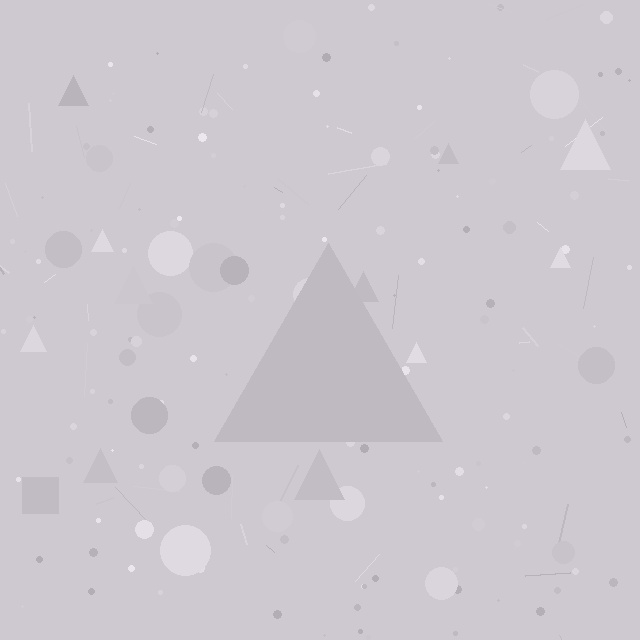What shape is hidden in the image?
A triangle is hidden in the image.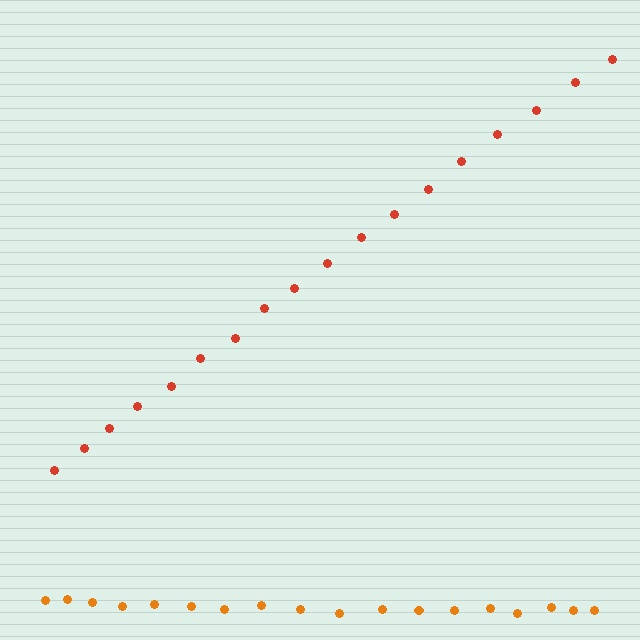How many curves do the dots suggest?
There are 2 distinct paths.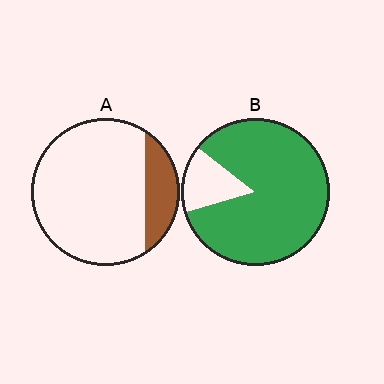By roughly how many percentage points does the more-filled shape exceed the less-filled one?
By roughly 65 percentage points (B over A).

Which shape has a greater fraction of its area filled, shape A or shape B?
Shape B.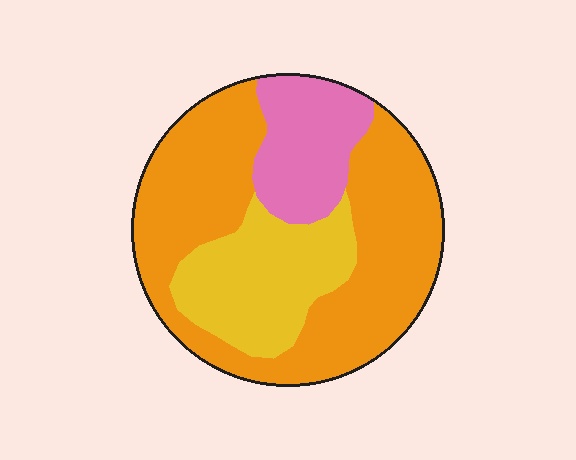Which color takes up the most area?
Orange, at roughly 60%.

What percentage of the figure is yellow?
Yellow takes up about one quarter (1/4) of the figure.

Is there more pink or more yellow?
Yellow.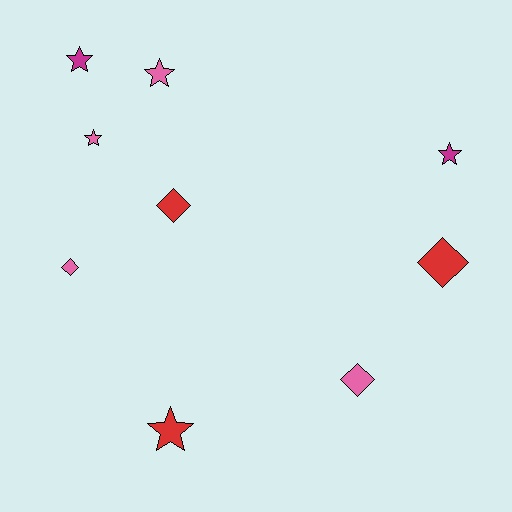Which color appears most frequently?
Pink, with 4 objects.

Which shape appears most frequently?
Star, with 5 objects.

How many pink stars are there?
There are 2 pink stars.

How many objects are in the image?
There are 9 objects.